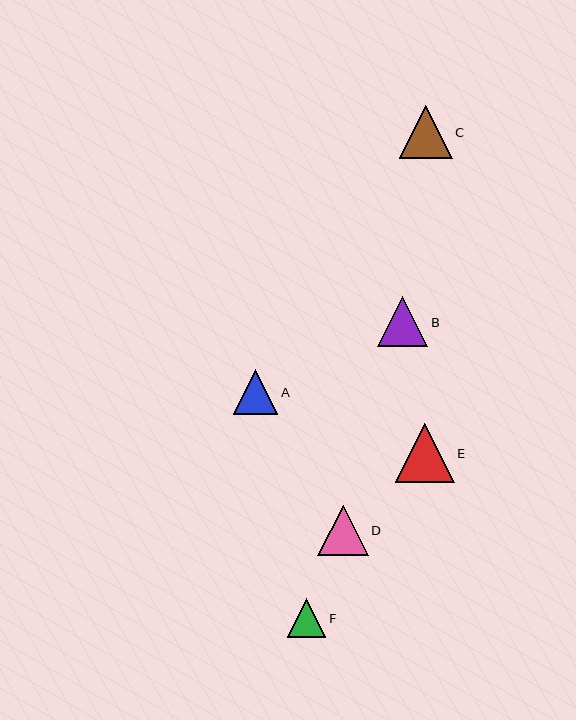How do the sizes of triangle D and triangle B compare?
Triangle D and triangle B are approximately the same size.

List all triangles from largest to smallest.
From largest to smallest: E, C, D, B, A, F.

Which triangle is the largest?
Triangle E is the largest with a size of approximately 59 pixels.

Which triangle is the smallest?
Triangle F is the smallest with a size of approximately 39 pixels.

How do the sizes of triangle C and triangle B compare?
Triangle C and triangle B are approximately the same size.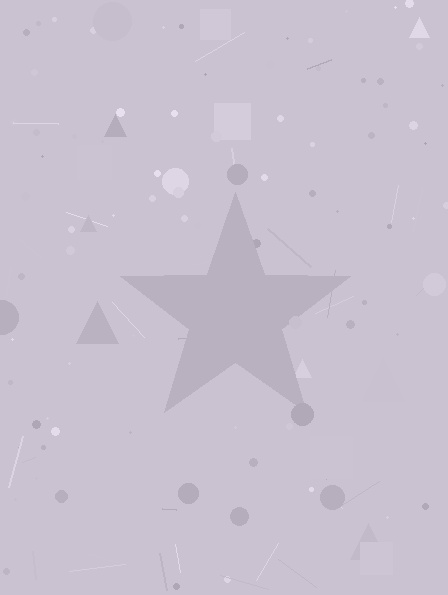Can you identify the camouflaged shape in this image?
The camouflaged shape is a star.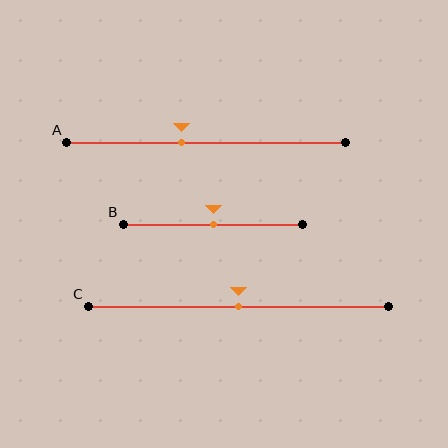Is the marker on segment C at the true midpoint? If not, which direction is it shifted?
Yes, the marker on segment C is at the true midpoint.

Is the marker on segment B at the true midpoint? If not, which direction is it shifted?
Yes, the marker on segment B is at the true midpoint.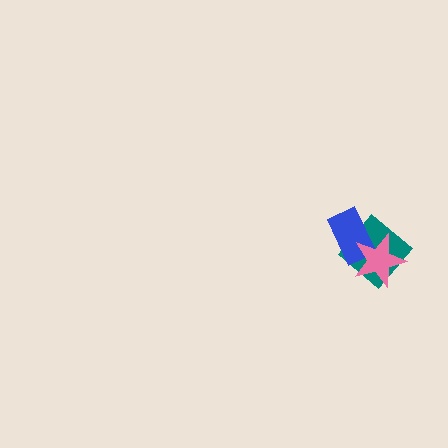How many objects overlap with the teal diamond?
2 objects overlap with the teal diamond.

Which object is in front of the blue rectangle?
The pink star is in front of the blue rectangle.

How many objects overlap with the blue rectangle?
2 objects overlap with the blue rectangle.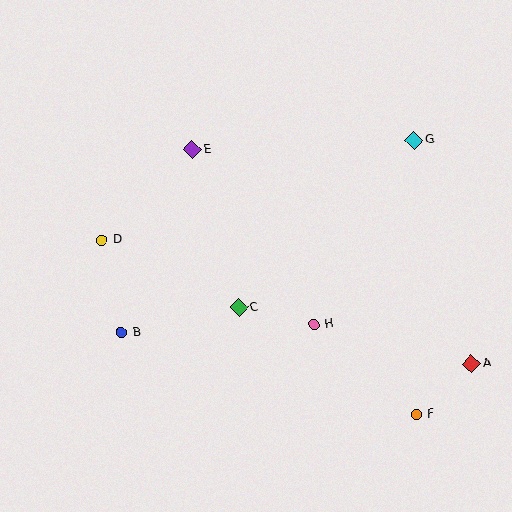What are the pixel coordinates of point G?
Point G is at (414, 140).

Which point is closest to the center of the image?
Point C at (239, 308) is closest to the center.